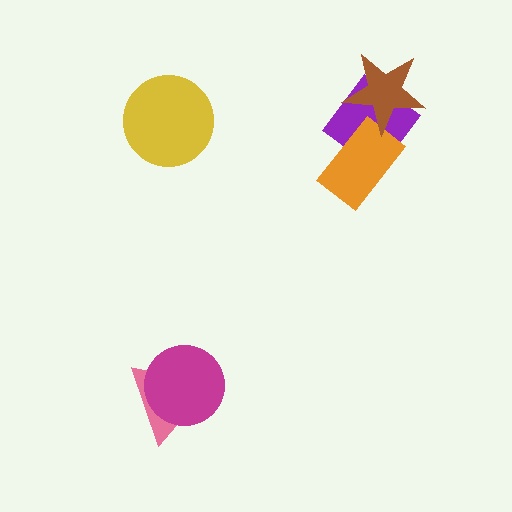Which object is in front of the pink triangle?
The magenta circle is in front of the pink triangle.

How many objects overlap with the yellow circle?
0 objects overlap with the yellow circle.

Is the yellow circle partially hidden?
No, no other shape covers it.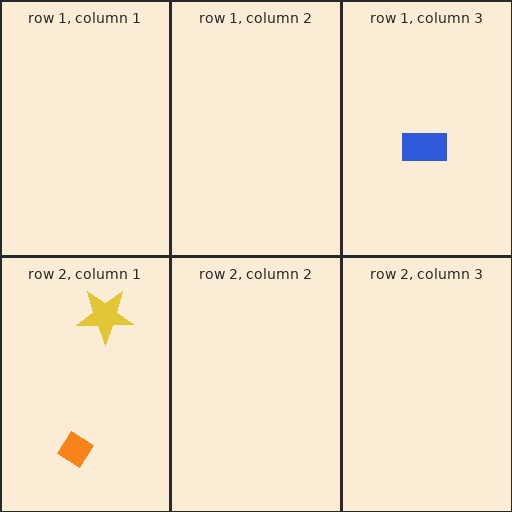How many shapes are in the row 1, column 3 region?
1.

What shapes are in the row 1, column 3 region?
The blue rectangle.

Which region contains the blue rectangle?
The row 1, column 3 region.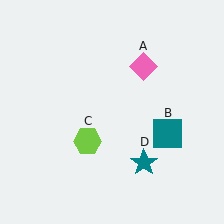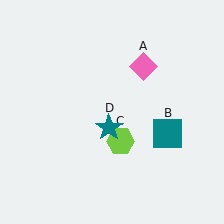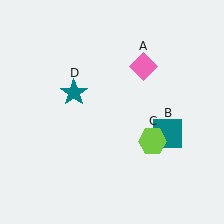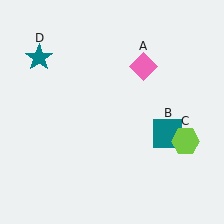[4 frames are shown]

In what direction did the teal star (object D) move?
The teal star (object D) moved up and to the left.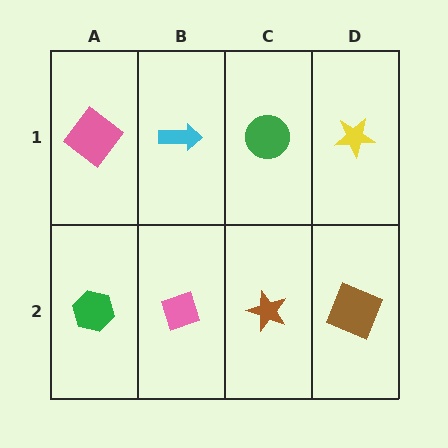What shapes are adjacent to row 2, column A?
A pink diamond (row 1, column A), a pink diamond (row 2, column B).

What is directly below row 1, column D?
A brown square.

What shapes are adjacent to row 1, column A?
A green hexagon (row 2, column A), a cyan arrow (row 1, column B).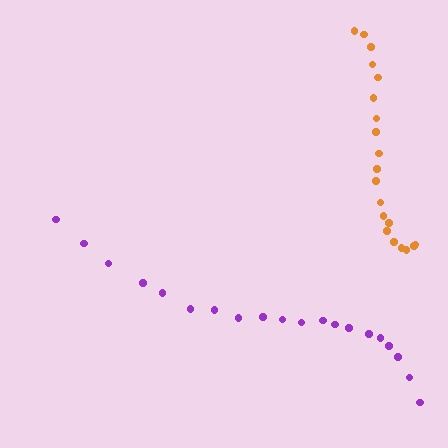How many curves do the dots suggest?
There are 2 distinct paths.